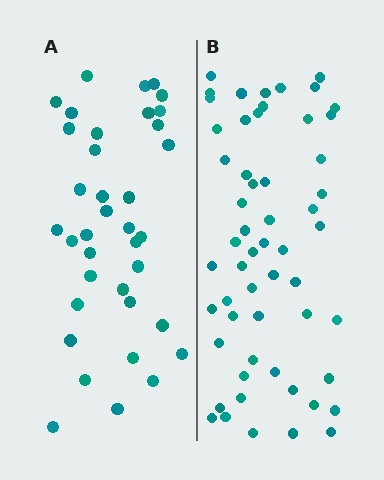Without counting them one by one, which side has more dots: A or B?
Region B (the right region) has more dots.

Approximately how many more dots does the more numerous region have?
Region B has approximately 20 more dots than region A.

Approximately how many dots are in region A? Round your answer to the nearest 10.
About 40 dots. (The exact count is 37, which rounds to 40.)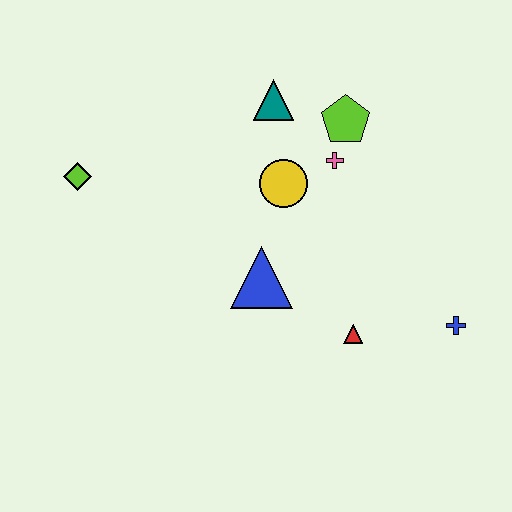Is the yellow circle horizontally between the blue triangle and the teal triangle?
No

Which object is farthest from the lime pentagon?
The lime diamond is farthest from the lime pentagon.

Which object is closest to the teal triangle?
The lime pentagon is closest to the teal triangle.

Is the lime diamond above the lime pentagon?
No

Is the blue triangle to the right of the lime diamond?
Yes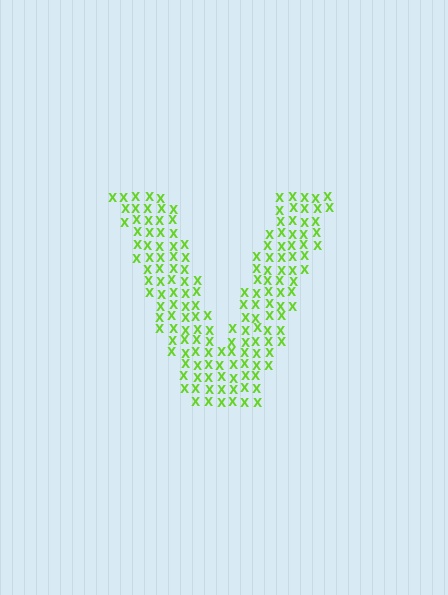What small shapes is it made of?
It is made of small letter X's.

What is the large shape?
The large shape is the letter V.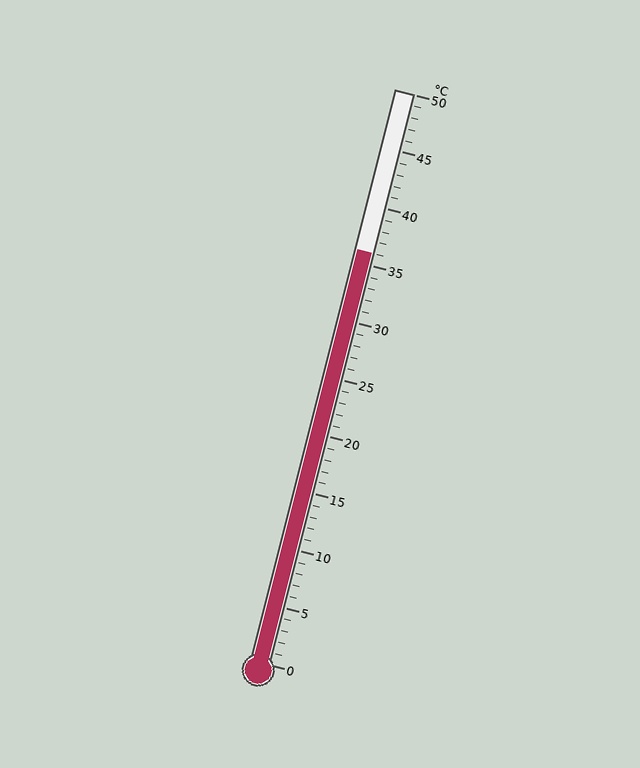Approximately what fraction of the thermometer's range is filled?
The thermometer is filled to approximately 70% of its range.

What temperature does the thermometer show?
The thermometer shows approximately 36°C.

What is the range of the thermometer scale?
The thermometer scale ranges from 0°C to 50°C.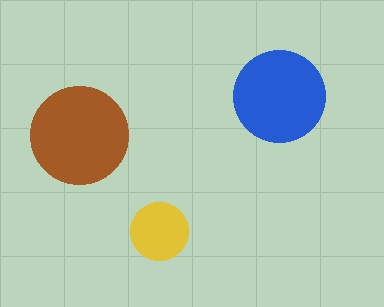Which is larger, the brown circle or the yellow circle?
The brown one.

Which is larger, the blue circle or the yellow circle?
The blue one.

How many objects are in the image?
There are 3 objects in the image.